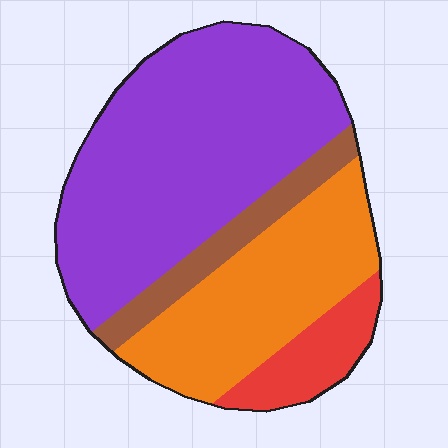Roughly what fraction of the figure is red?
Red covers around 10% of the figure.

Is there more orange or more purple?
Purple.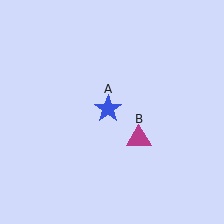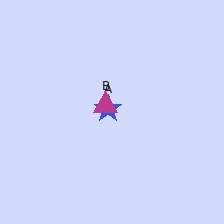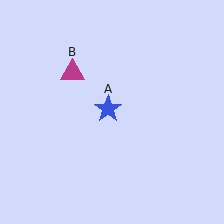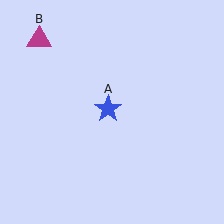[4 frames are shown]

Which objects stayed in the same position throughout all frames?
Blue star (object A) remained stationary.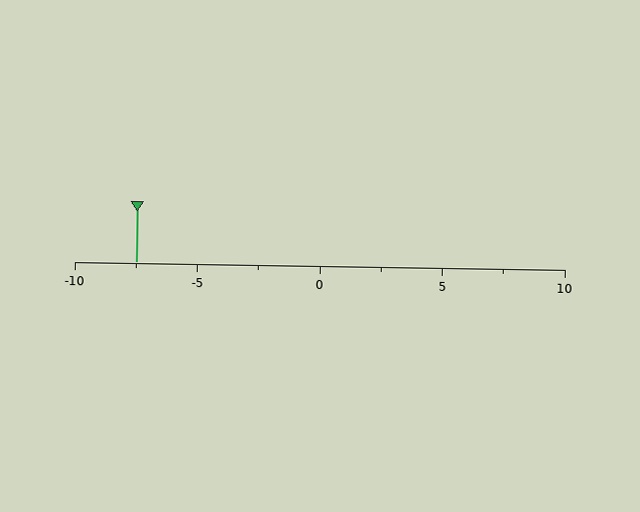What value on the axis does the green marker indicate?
The marker indicates approximately -7.5.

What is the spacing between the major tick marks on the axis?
The major ticks are spaced 5 apart.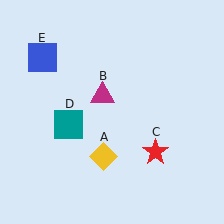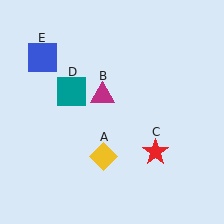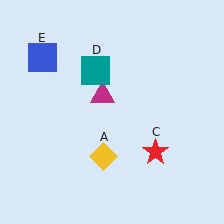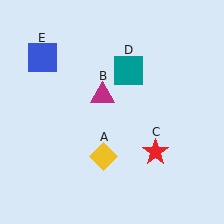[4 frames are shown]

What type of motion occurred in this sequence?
The teal square (object D) rotated clockwise around the center of the scene.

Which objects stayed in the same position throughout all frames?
Yellow diamond (object A) and magenta triangle (object B) and red star (object C) and blue square (object E) remained stationary.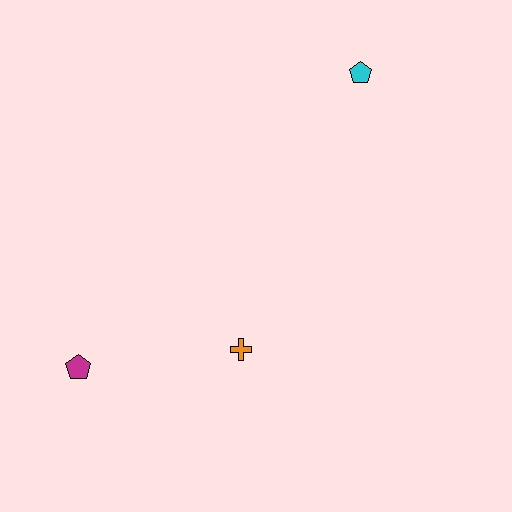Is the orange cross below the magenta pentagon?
No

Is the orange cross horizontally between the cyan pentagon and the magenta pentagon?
Yes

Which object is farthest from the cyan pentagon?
The magenta pentagon is farthest from the cyan pentagon.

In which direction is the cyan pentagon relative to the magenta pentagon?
The cyan pentagon is above the magenta pentagon.